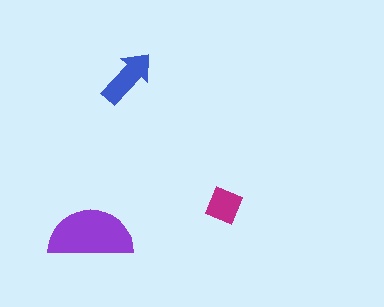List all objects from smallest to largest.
The magenta square, the blue arrow, the purple semicircle.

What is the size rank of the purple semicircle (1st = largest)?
1st.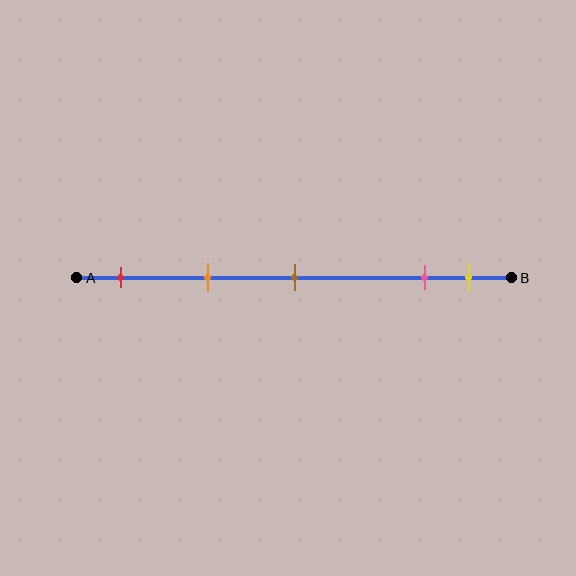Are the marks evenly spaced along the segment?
No, the marks are not evenly spaced.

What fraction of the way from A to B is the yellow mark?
The yellow mark is approximately 90% (0.9) of the way from A to B.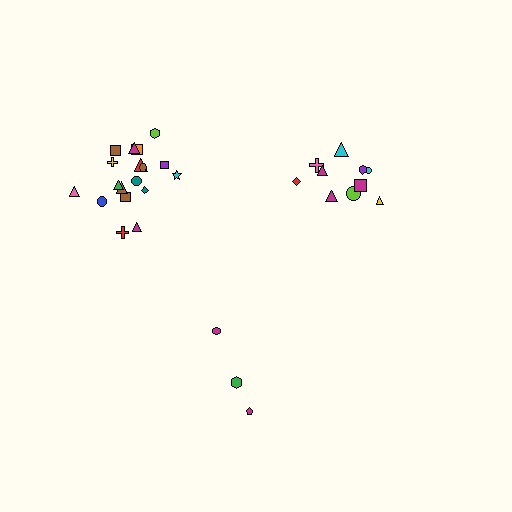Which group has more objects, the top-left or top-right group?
The top-left group.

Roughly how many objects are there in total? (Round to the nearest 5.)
Roughly 30 objects in total.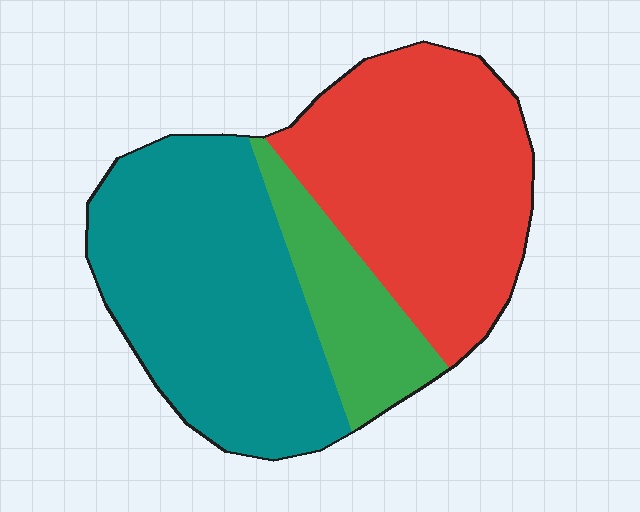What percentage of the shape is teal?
Teal takes up between a quarter and a half of the shape.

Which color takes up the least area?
Green, at roughly 15%.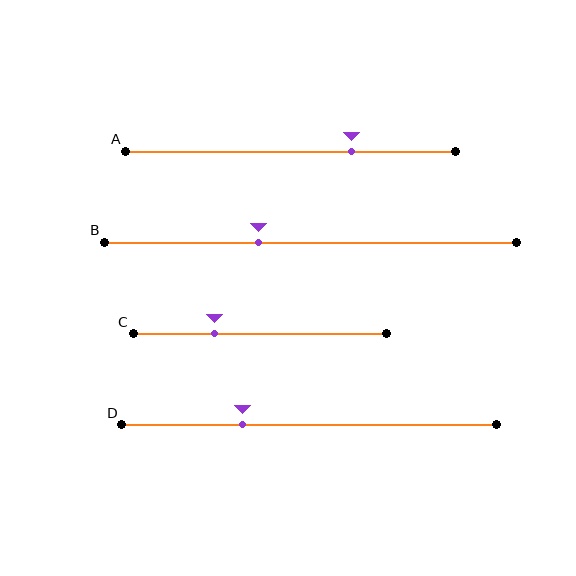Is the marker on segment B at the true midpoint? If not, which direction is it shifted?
No, the marker on segment B is shifted to the left by about 13% of the segment length.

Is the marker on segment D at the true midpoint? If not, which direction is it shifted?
No, the marker on segment D is shifted to the left by about 18% of the segment length.